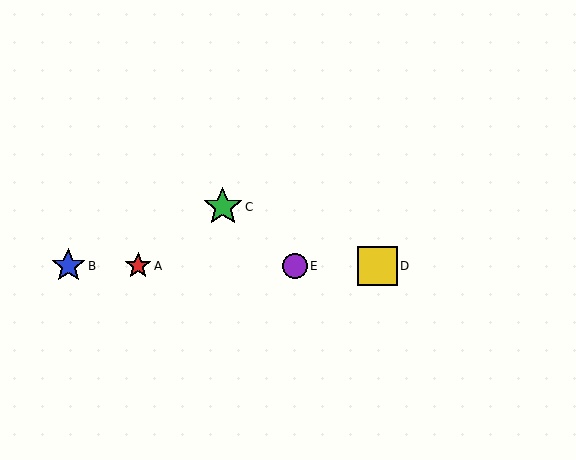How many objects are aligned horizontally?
4 objects (A, B, D, E) are aligned horizontally.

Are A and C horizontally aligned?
No, A is at y≈266 and C is at y≈207.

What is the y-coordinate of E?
Object E is at y≈266.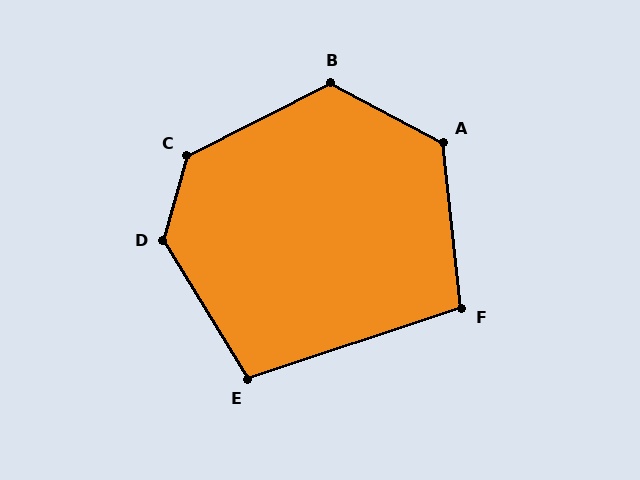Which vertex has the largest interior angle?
C, at approximately 133 degrees.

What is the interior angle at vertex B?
Approximately 125 degrees (obtuse).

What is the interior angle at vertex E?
Approximately 103 degrees (obtuse).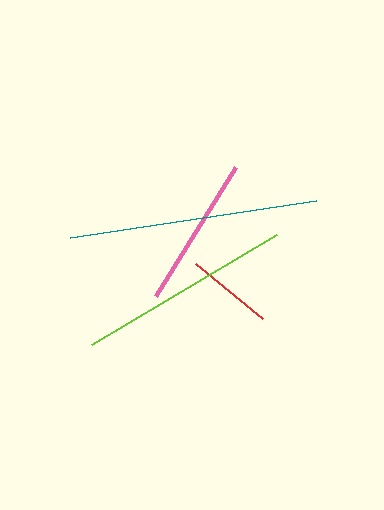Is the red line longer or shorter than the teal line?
The teal line is longer than the red line.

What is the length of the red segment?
The red segment is approximately 87 pixels long.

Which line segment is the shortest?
The red line is the shortest at approximately 87 pixels.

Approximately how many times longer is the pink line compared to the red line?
The pink line is approximately 1.7 times the length of the red line.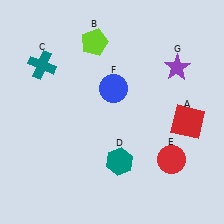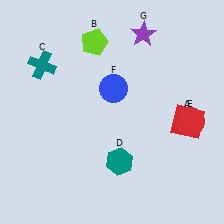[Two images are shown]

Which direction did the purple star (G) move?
The purple star (G) moved left.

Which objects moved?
The objects that moved are: the red circle (E), the purple star (G).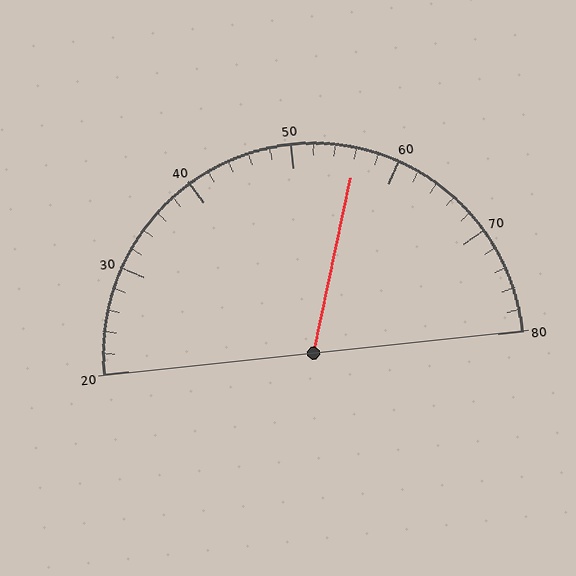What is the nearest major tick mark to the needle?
The nearest major tick mark is 60.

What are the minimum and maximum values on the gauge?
The gauge ranges from 20 to 80.